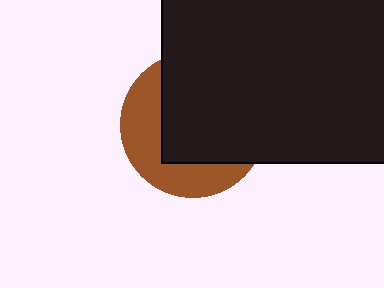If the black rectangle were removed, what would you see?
You would see the complete brown circle.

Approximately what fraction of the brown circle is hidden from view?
Roughly 62% of the brown circle is hidden behind the black rectangle.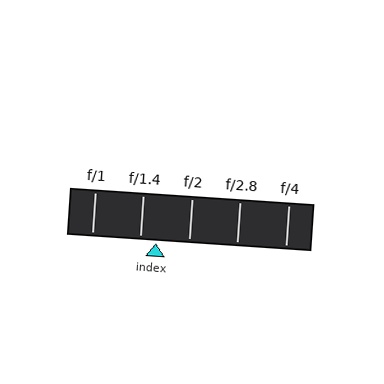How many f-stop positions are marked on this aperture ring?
There are 5 f-stop positions marked.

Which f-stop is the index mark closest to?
The index mark is closest to f/1.4.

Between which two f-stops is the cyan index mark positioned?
The index mark is between f/1.4 and f/2.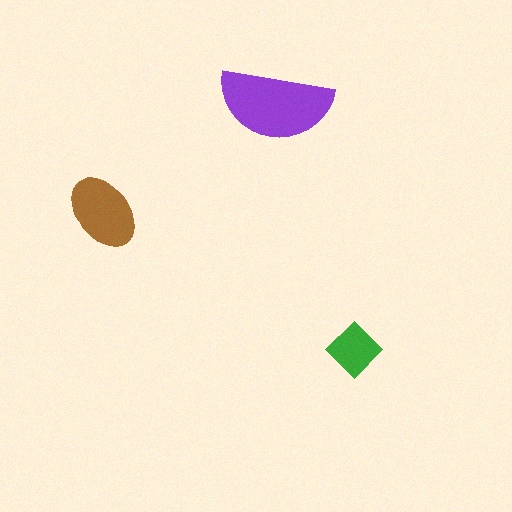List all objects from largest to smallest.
The purple semicircle, the brown ellipse, the green diamond.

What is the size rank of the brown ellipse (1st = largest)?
2nd.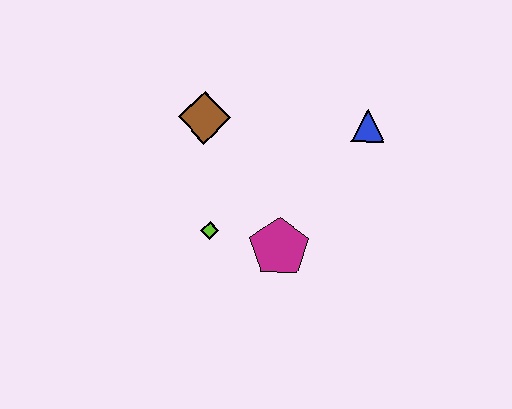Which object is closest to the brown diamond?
The lime diamond is closest to the brown diamond.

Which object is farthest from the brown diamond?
The blue triangle is farthest from the brown diamond.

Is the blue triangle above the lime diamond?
Yes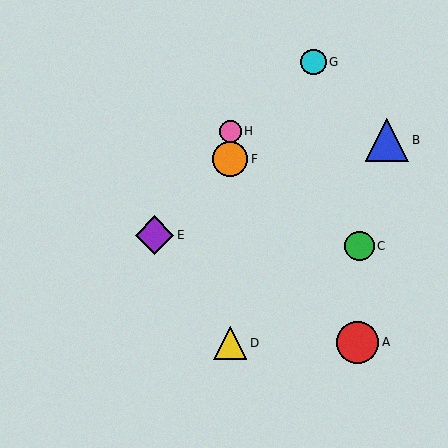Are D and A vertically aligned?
No, D is at x≈230 and A is at x≈358.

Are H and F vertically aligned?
Yes, both are at x≈230.